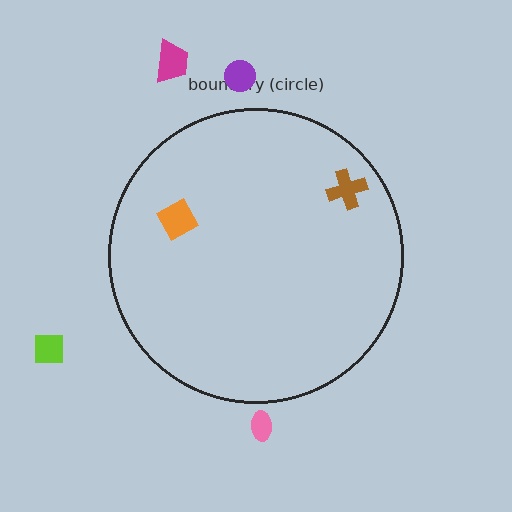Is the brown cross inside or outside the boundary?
Inside.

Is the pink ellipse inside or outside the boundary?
Outside.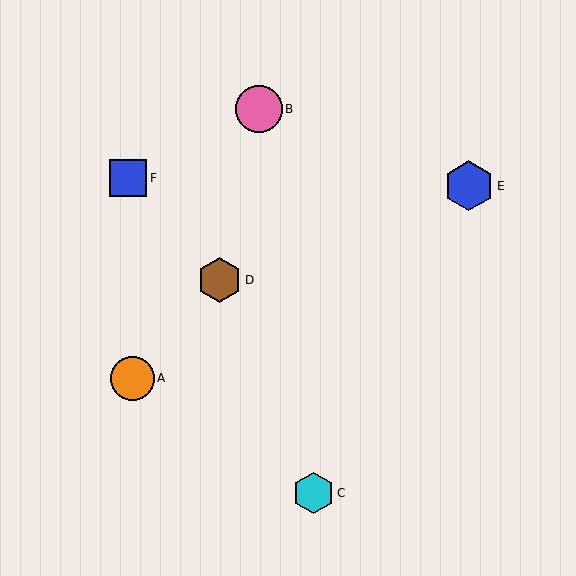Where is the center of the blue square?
The center of the blue square is at (128, 178).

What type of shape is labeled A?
Shape A is an orange circle.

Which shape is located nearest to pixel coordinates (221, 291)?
The brown hexagon (labeled D) at (220, 280) is nearest to that location.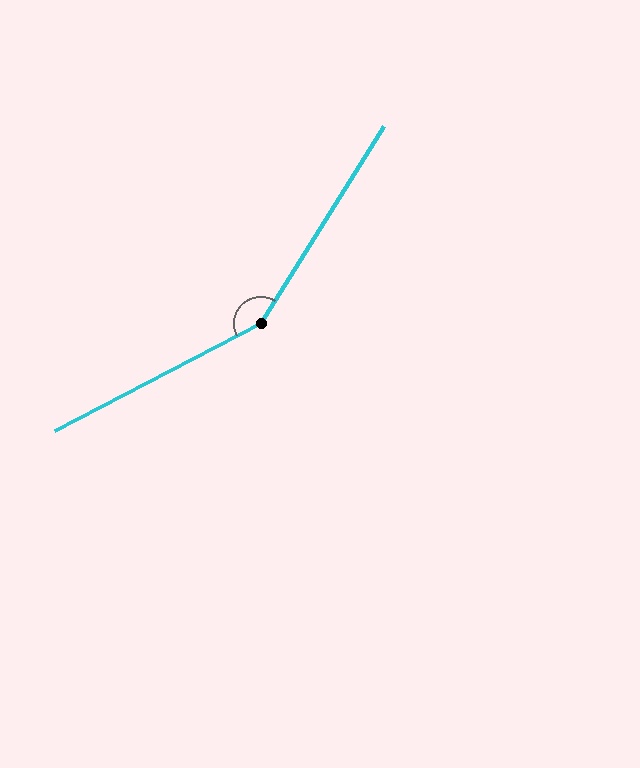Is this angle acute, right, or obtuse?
It is obtuse.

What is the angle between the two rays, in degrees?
Approximately 150 degrees.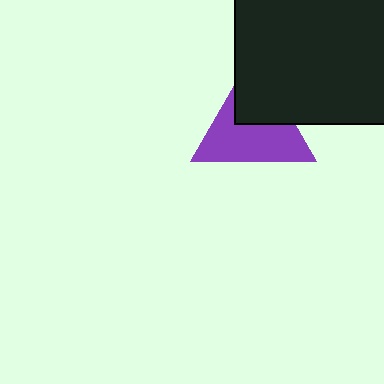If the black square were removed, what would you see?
You would see the complete purple triangle.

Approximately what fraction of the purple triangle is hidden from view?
Roughly 39% of the purple triangle is hidden behind the black square.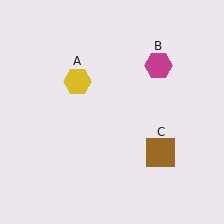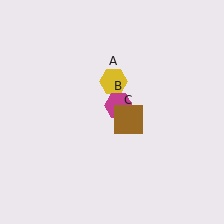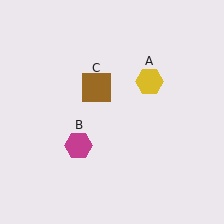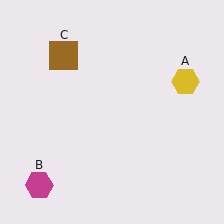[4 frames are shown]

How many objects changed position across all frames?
3 objects changed position: yellow hexagon (object A), magenta hexagon (object B), brown square (object C).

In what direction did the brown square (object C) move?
The brown square (object C) moved up and to the left.